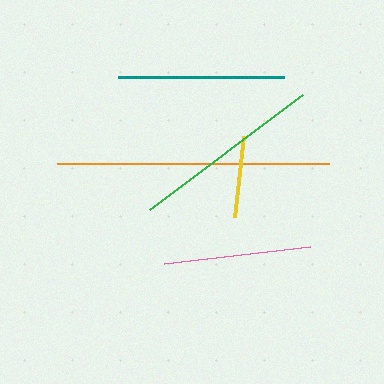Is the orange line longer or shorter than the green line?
The orange line is longer than the green line.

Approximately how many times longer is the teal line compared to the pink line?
The teal line is approximately 1.1 times the length of the pink line.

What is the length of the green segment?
The green segment is approximately 191 pixels long.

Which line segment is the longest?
The orange line is the longest at approximately 273 pixels.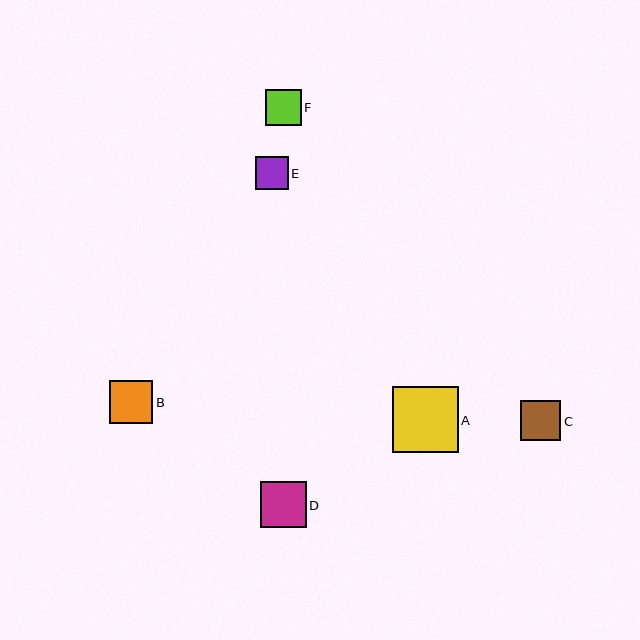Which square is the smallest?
Square E is the smallest with a size of approximately 33 pixels.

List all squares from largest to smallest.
From largest to smallest: A, D, B, C, F, E.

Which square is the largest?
Square A is the largest with a size of approximately 66 pixels.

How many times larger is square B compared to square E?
Square B is approximately 1.3 times the size of square E.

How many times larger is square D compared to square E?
Square D is approximately 1.4 times the size of square E.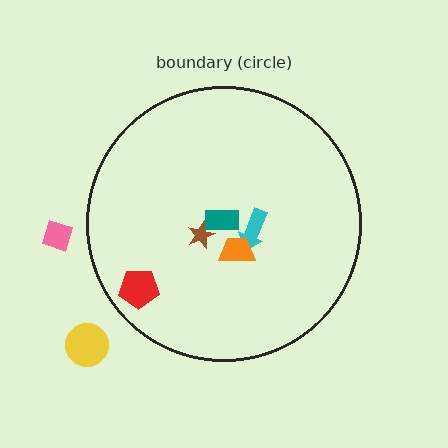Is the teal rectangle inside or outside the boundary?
Inside.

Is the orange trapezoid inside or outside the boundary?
Inside.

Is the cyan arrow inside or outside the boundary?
Inside.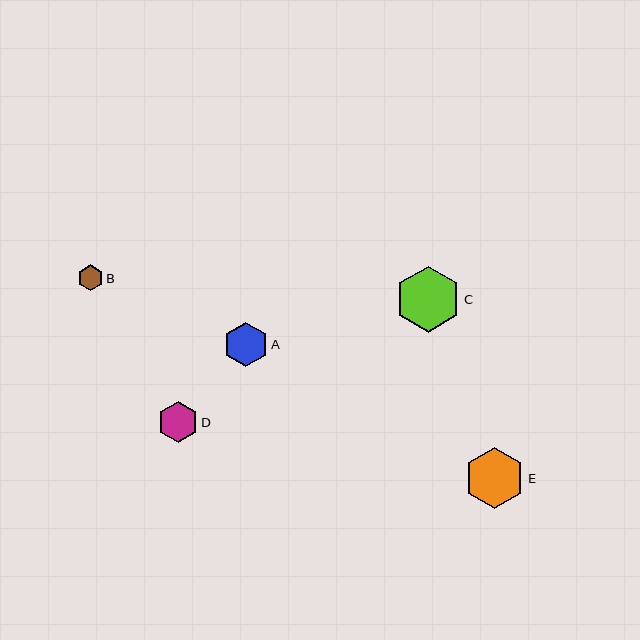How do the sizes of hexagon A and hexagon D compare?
Hexagon A and hexagon D are approximately the same size.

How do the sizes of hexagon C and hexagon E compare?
Hexagon C and hexagon E are approximately the same size.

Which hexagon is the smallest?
Hexagon B is the smallest with a size of approximately 25 pixels.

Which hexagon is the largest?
Hexagon C is the largest with a size of approximately 66 pixels.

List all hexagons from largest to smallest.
From largest to smallest: C, E, A, D, B.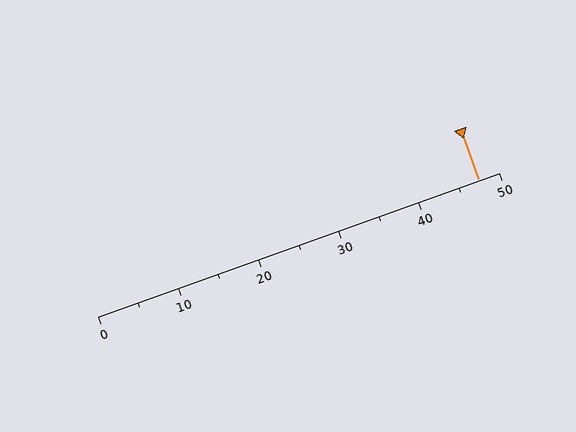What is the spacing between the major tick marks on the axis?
The major ticks are spaced 10 apart.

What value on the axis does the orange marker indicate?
The marker indicates approximately 47.5.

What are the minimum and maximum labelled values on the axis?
The axis runs from 0 to 50.